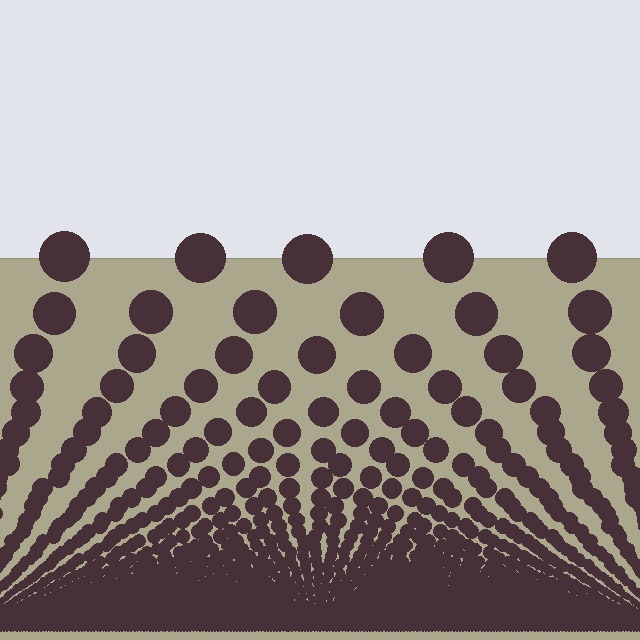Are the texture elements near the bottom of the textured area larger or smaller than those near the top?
Smaller. The gradient is inverted — elements near the bottom are smaller and denser.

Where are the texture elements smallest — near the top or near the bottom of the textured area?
Near the bottom.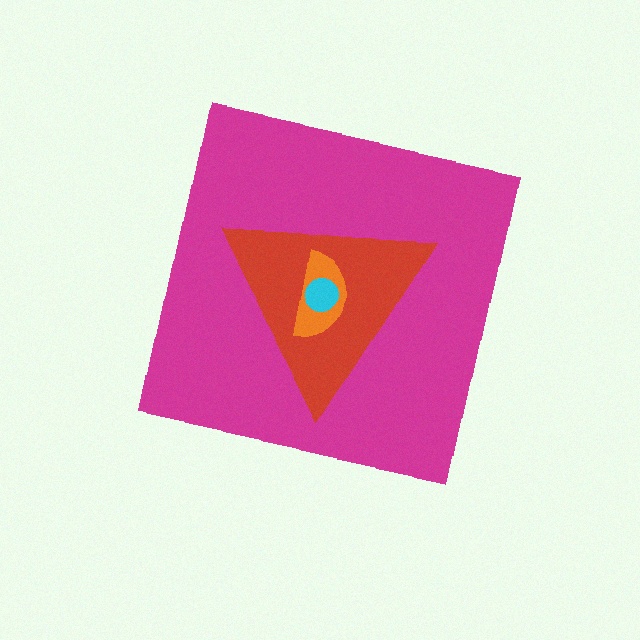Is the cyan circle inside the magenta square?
Yes.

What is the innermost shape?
The cyan circle.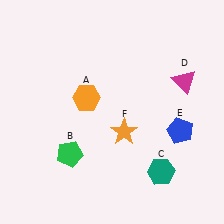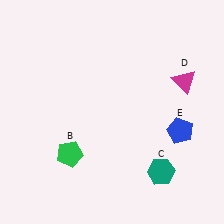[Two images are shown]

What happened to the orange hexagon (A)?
The orange hexagon (A) was removed in Image 2. It was in the top-left area of Image 1.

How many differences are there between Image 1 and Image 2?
There are 2 differences between the two images.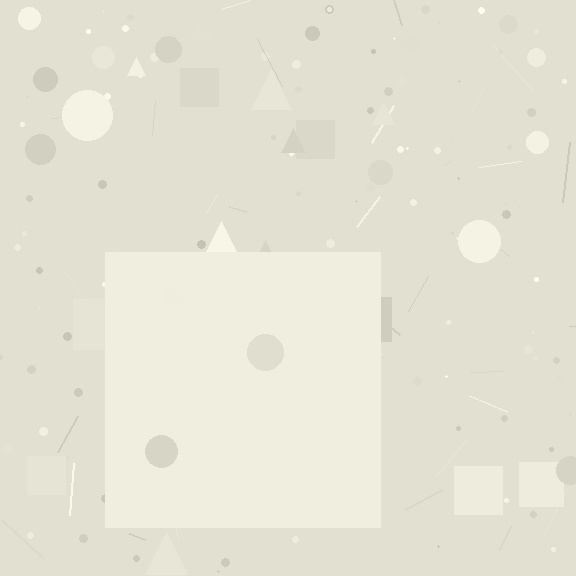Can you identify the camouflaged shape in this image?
The camouflaged shape is a square.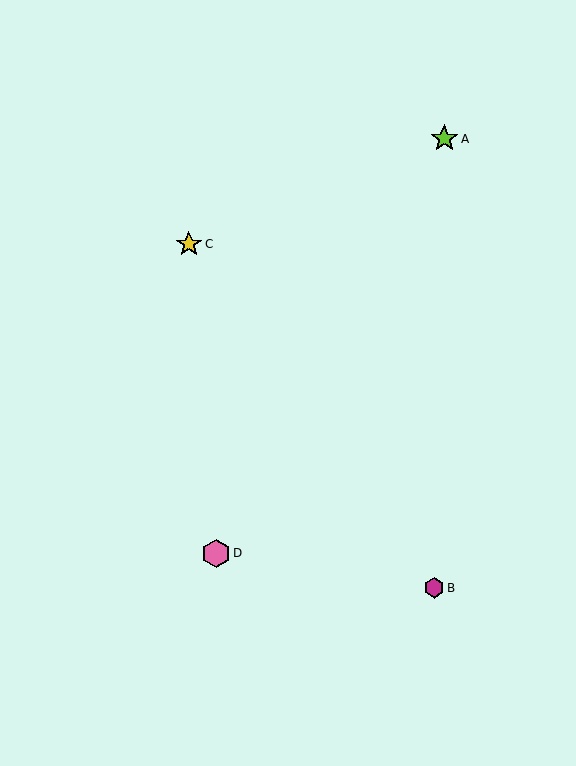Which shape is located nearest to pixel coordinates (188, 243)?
The yellow star (labeled C) at (189, 244) is nearest to that location.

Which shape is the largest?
The pink hexagon (labeled D) is the largest.